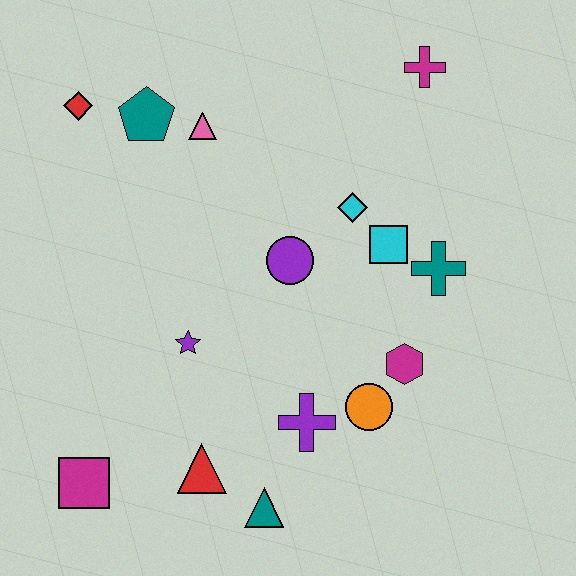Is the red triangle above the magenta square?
Yes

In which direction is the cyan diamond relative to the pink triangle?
The cyan diamond is to the right of the pink triangle.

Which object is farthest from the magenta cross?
The magenta square is farthest from the magenta cross.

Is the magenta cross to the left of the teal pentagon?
No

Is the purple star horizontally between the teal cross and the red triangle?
No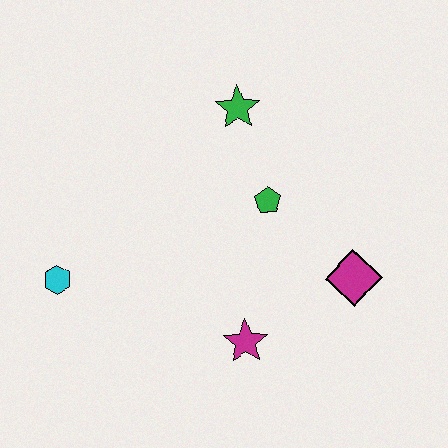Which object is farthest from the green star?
The cyan hexagon is farthest from the green star.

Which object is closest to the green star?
The green pentagon is closest to the green star.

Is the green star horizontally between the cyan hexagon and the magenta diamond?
Yes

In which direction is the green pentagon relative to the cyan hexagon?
The green pentagon is to the right of the cyan hexagon.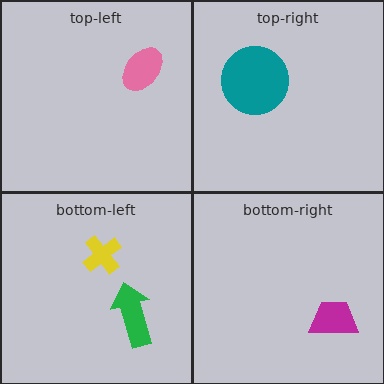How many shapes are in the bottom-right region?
1.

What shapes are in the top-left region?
The pink ellipse.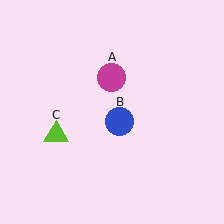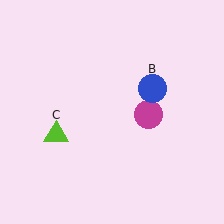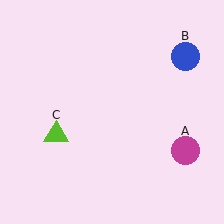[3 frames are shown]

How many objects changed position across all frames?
2 objects changed position: magenta circle (object A), blue circle (object B).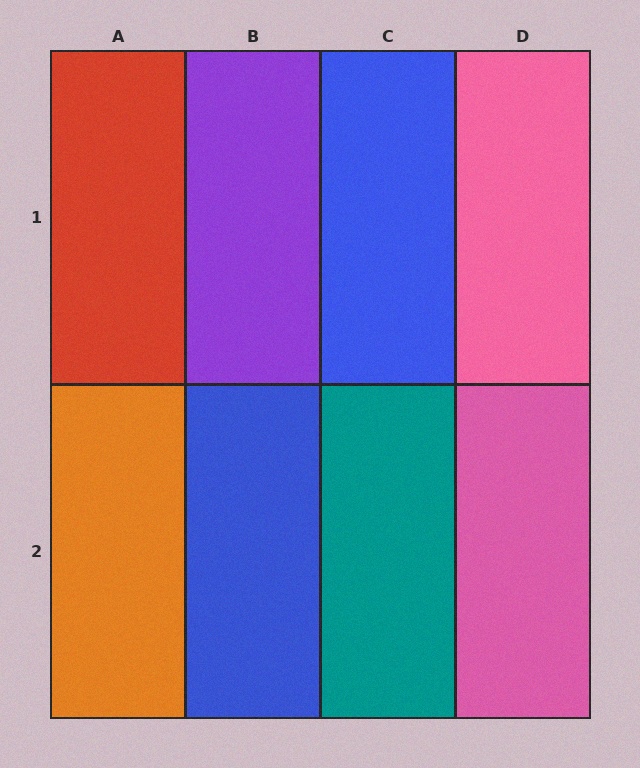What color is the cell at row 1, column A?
Red.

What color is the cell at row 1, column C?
Blue.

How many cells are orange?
1 cell is orange.